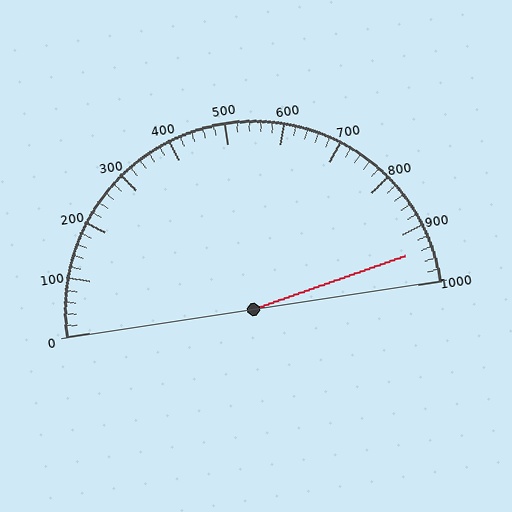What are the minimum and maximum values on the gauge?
The gauge ranges from 0 to 1000.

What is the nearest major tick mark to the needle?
The nearest major tick mark is 900.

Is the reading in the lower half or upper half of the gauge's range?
The reading is in the upper half of the range (0 to 1000).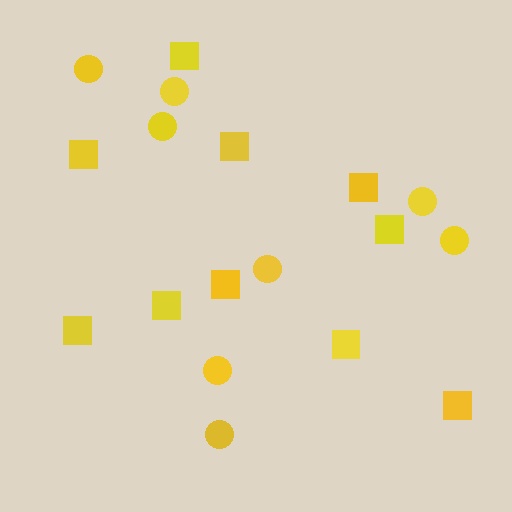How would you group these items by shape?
There are 2 groups: one group of squares (10) and one group of circles (8).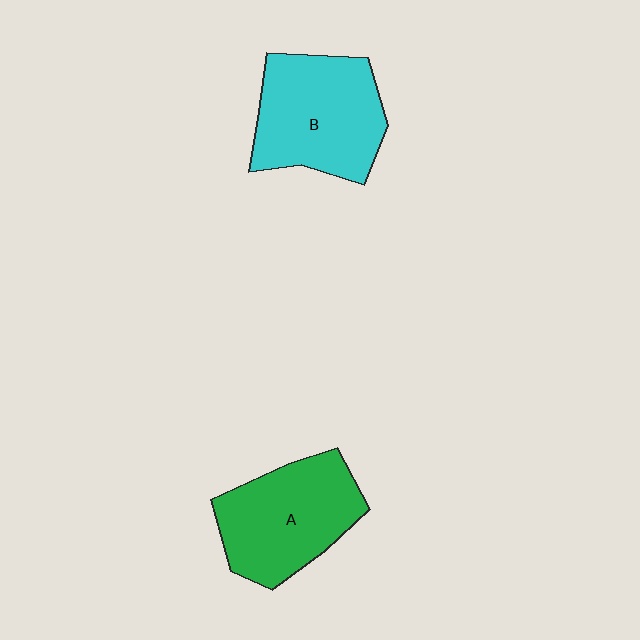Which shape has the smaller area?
Shape A (green).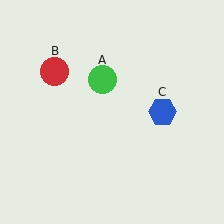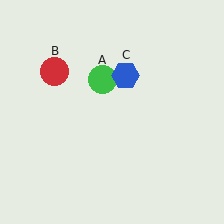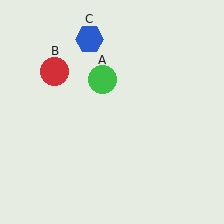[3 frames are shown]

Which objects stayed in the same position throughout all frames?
Green circle (object A) and red circle (object B) remained stationary.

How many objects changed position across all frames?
1 object changed position: blue hexagon (object C).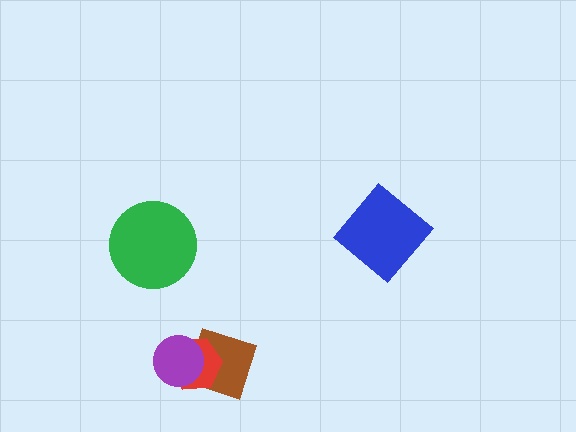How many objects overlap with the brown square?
2 objects overlap with the brown square.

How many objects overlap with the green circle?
0 objects overlap with the green circle.